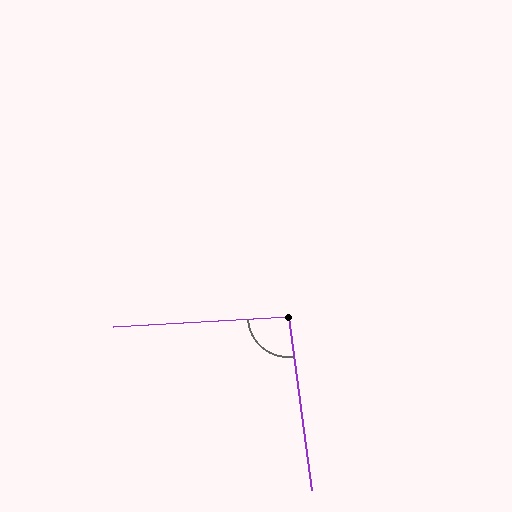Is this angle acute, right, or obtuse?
It is approximately a right angle.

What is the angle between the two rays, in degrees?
Approximately 94 degrees.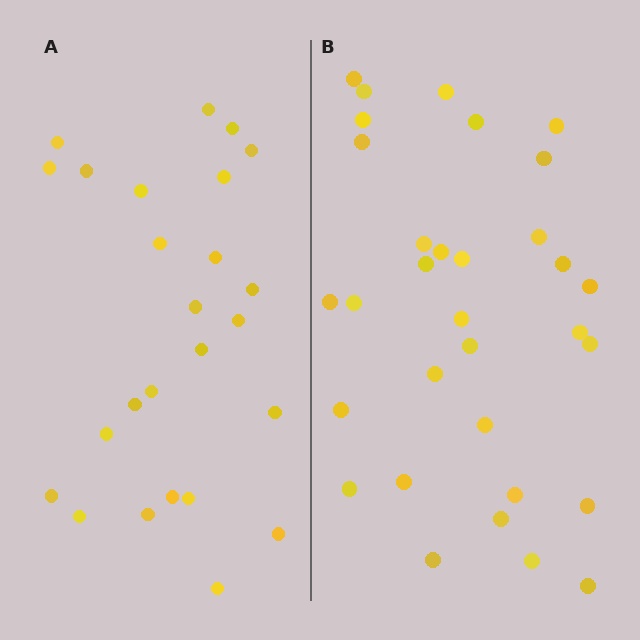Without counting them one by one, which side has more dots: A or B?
Region B (the right region) has more dots.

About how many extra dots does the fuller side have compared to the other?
Region B has roughly 8 or so more dots than region A.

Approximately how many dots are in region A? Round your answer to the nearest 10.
About 20 dots. (The exact count is 25, which rounds to 20.)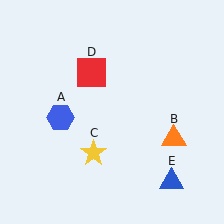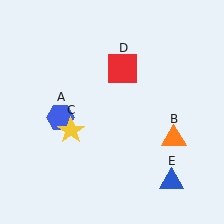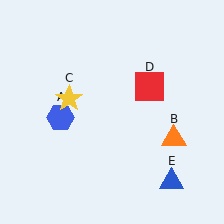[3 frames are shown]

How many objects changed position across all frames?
2 objects changed position: yellow star (object C), red square (object D).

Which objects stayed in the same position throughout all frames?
Blue hexagon (object A) and orange triangle (object B) and blue triangle (object E) remained stationary.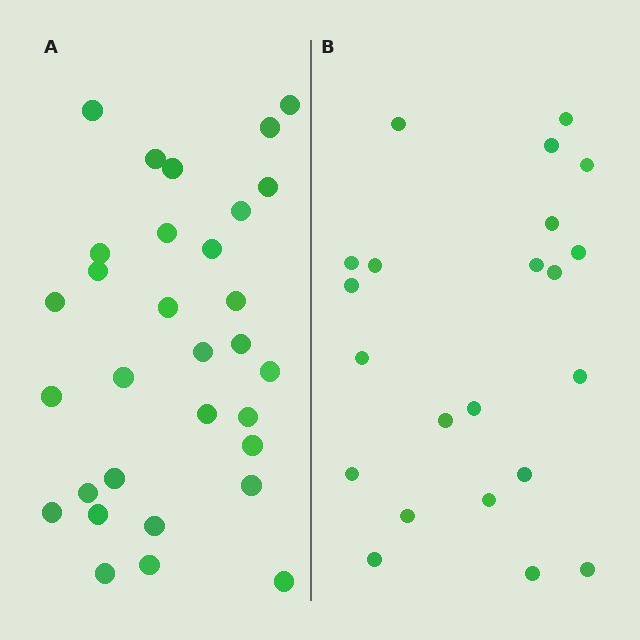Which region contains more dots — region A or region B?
Region A (the left region) has more dots.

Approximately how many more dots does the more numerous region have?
Region A has roughly 8 or so more dots than region B.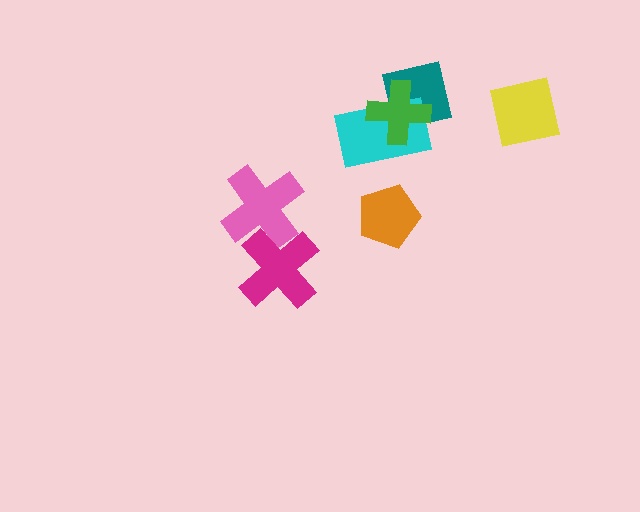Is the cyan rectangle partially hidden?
Yes, it is partially covered by another shape.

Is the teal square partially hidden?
Yes, it is partially covered by another shape.